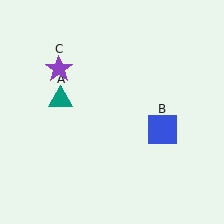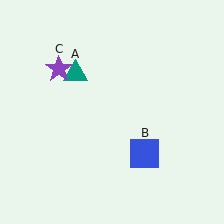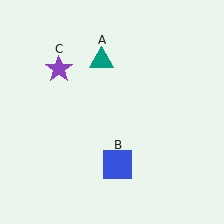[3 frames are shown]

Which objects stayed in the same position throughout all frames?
Purple star (object C) remained stationary.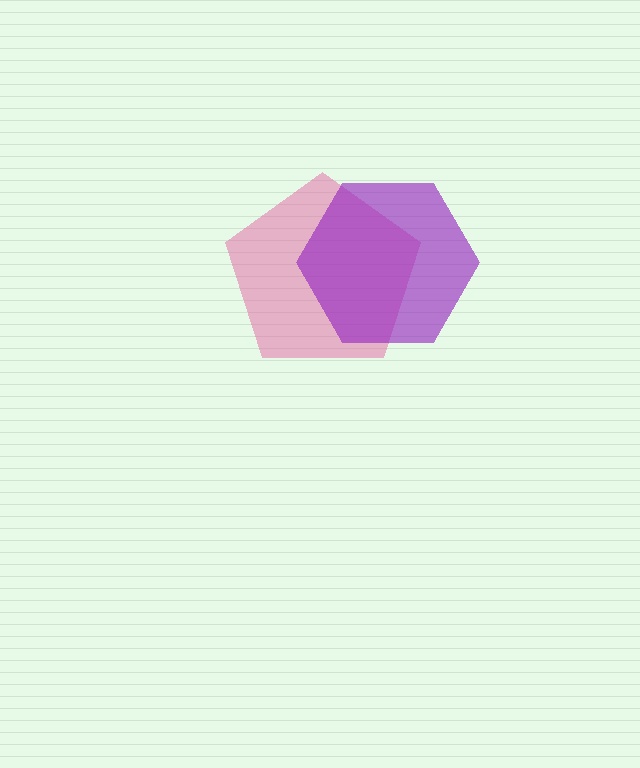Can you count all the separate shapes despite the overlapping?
Yes, there are 2 separate shapes.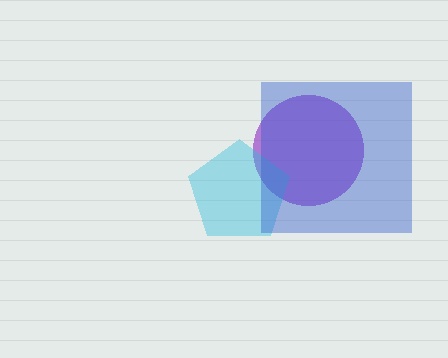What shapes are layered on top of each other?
The layered shapes are: a purple circle, a cyan pentagon, a blue square.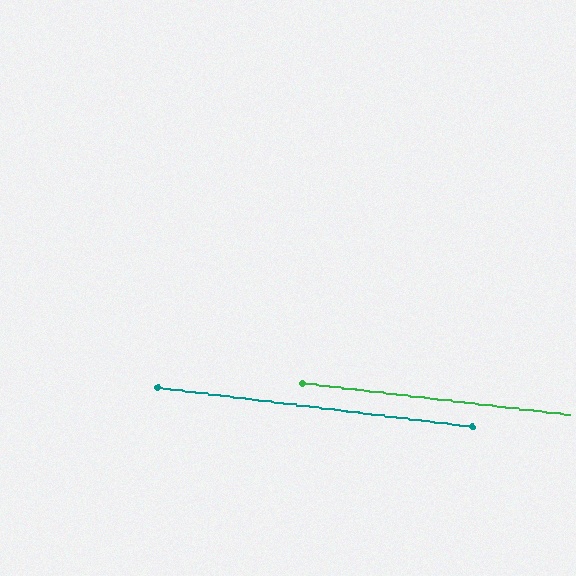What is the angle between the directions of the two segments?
Approximately 0 degrees.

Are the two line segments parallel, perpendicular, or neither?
Parallel — their directions differ by only 0.3°.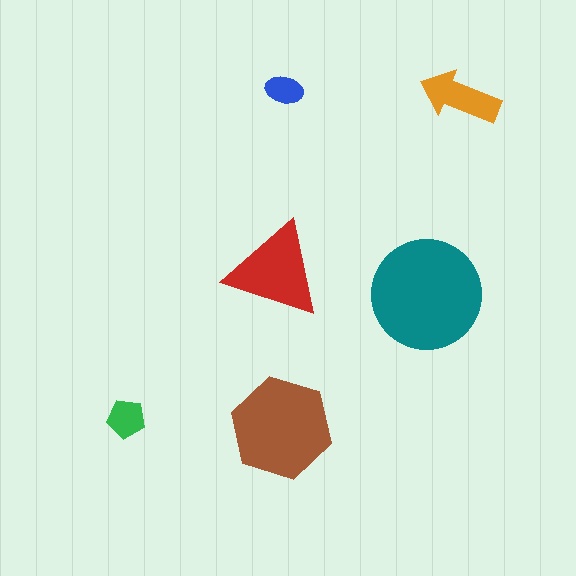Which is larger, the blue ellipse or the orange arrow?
The orange arrow.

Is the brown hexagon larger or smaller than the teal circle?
Smaller.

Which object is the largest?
The teal circle.